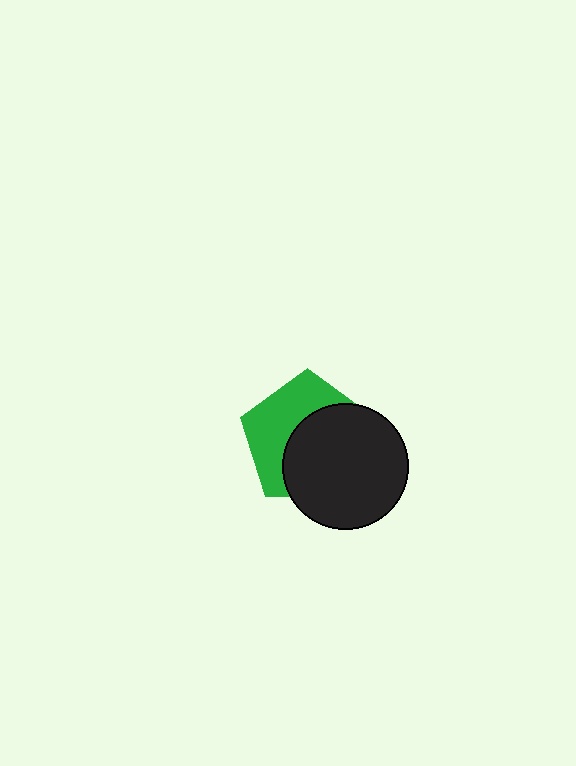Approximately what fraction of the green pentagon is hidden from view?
Roughly 55% of the green pentagon is hidden behind the black circle.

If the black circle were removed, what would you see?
You would see the complete green pentagon.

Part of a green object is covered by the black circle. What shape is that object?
It is a pentagon.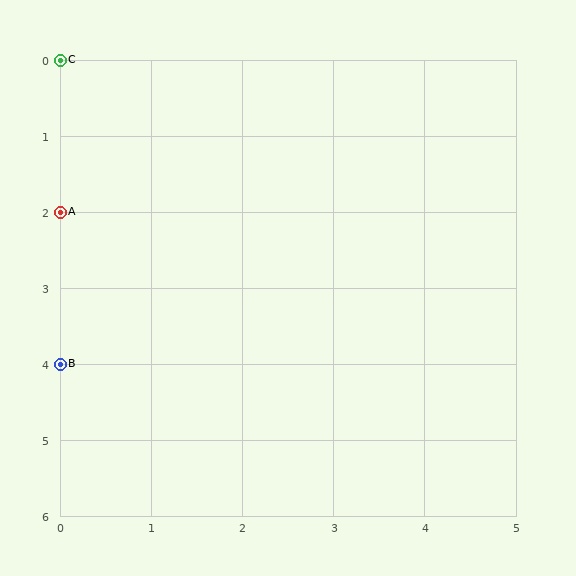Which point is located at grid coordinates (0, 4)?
Point B is at (0, 4).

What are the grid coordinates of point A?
Point A is at grid coordinates (0, 2).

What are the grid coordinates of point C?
Point C is at grid coordinates (0, 0).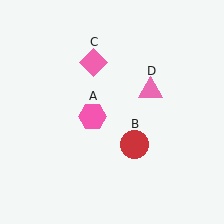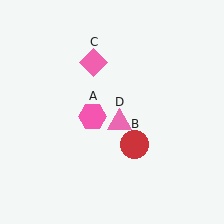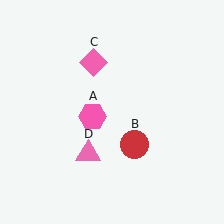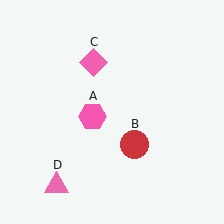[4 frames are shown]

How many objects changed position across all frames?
1 object changed position: pink triangle (object D).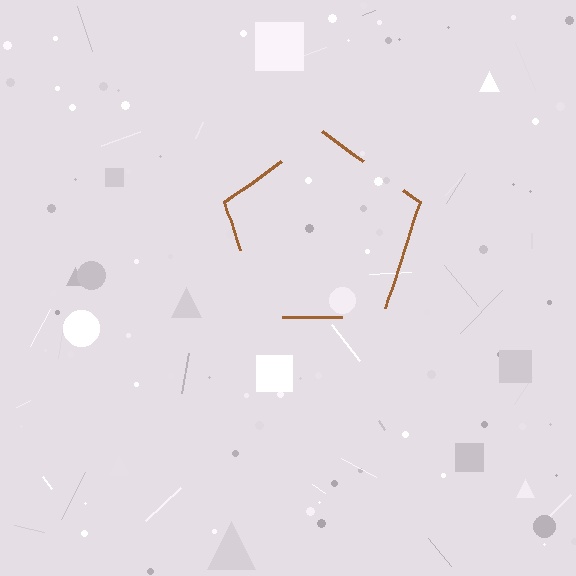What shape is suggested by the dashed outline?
The dashed outline suggests a pentagon.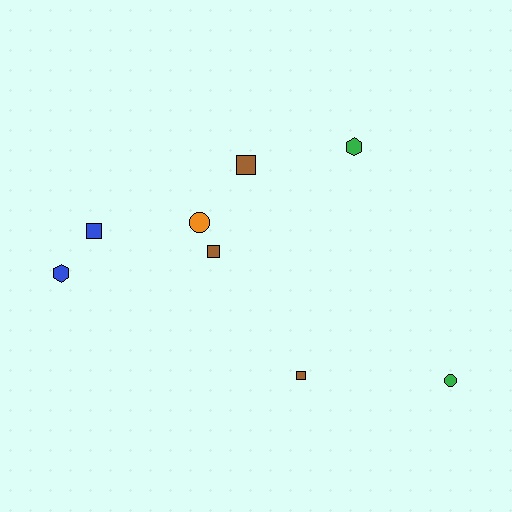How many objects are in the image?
There are 8 objects.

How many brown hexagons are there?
There are no brown hexagons.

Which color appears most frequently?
Brown, with 3 objects.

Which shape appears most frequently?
Square, with 4 objects.